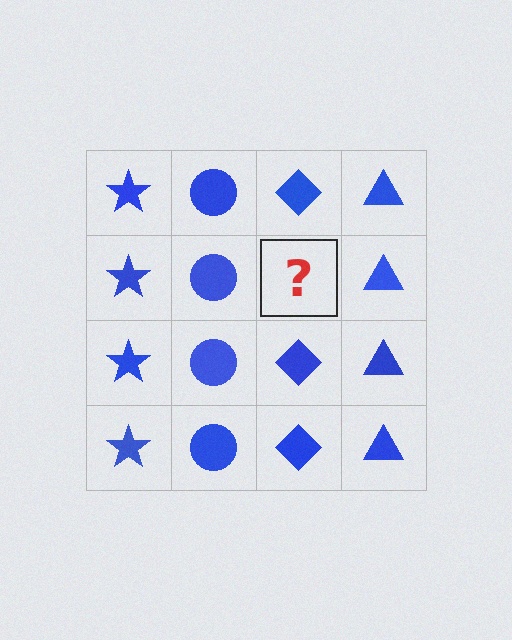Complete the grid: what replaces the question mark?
The question mark should be replaced with a blue diamond.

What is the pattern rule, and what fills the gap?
The rule is that each column has a consistent shape. The gap should be filled with a blue diamond.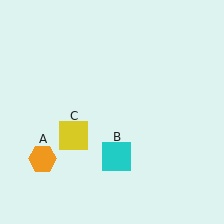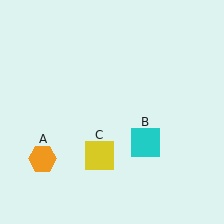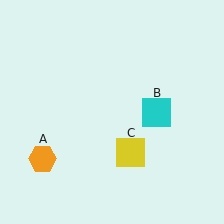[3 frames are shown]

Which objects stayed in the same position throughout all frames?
Orange hexagon (object A) remained stationary.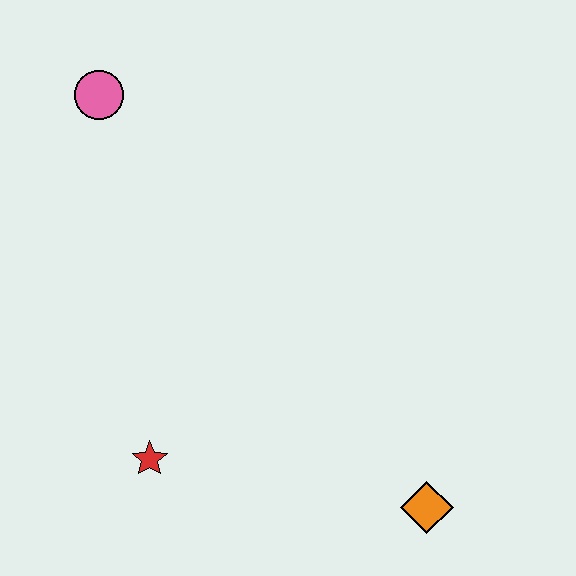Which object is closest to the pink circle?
The red star is closest to the pink circle.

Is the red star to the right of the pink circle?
Yes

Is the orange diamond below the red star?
Yes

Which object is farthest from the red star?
The pink circle is farthest from the red star.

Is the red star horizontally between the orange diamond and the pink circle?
Yes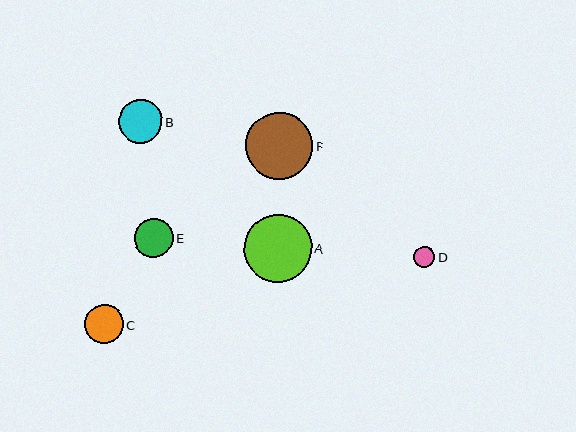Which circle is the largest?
Circle A is the largest with a size of approximately 68 pixels.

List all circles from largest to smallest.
From largest to smallest: A, F, B, E, C, D.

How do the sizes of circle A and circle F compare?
Circle A and circle F are approximately the same size.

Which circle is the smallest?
Circle D is the smallest with a size of approximately 21 pixels.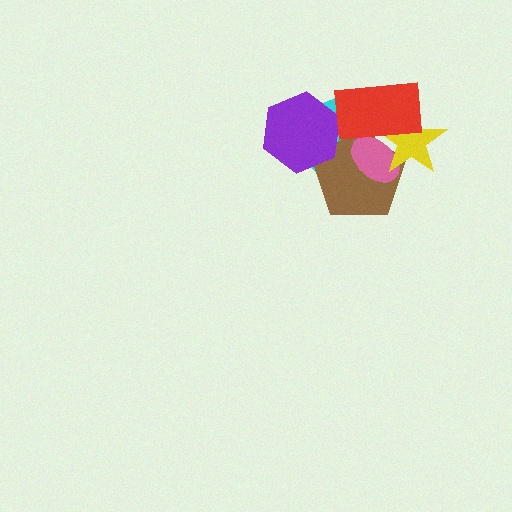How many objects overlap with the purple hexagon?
2 objects overlap with the purple hexagon.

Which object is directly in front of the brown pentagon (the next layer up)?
The pink ellipse is directly in front of the brown pentagon.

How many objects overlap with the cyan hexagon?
4 objects overlap with the cyan hexagon.